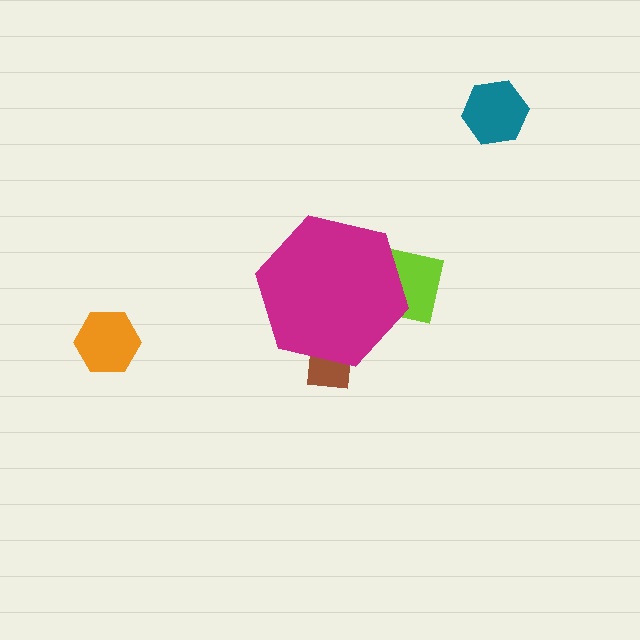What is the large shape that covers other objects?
A magenta hexagon.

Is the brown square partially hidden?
Yes, the brown square is partially hidden behind the magenta hexagon.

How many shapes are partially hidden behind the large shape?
2 shapes are partially hidden.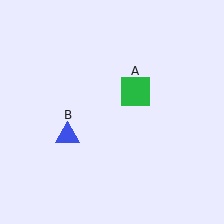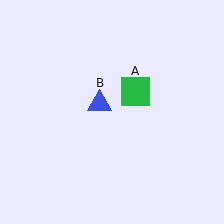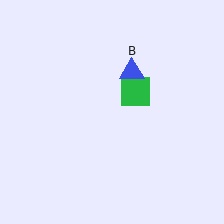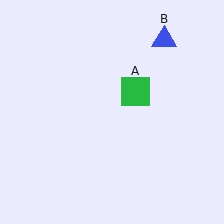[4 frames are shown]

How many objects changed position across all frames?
1 object changed position: blue triangle (object B).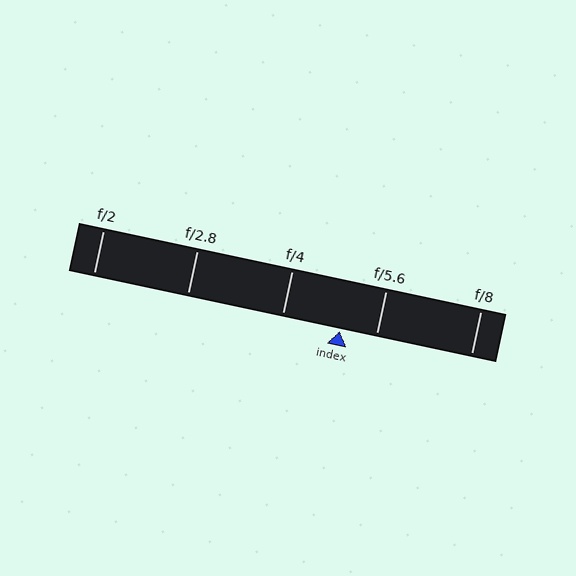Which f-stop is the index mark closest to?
The index mark is closest to f/5.6.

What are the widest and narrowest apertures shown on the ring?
The widest aperture shown is f/2 and the narrowest is f/8.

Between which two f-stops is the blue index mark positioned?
The index mark is between f/4 and f/5.6.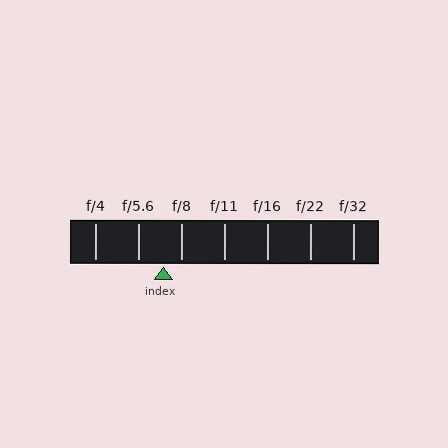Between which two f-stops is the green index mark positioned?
The index mark is between f/5.6 and f/8.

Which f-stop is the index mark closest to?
The index mark is closest to f/8.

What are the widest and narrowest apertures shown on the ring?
The widest aperture shown is f/4 and the narrowest is f/32.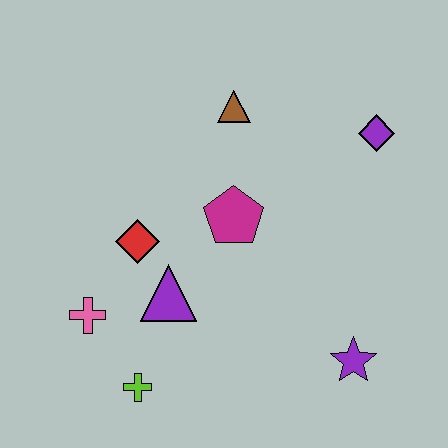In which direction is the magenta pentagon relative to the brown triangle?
The magenta pentagon is below the brown triangle.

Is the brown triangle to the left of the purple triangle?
No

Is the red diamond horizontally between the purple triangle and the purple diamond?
No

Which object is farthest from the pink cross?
The purple diamond is farthest from the pink cross.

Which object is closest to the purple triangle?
The red diamond is closest to the purple triangle.